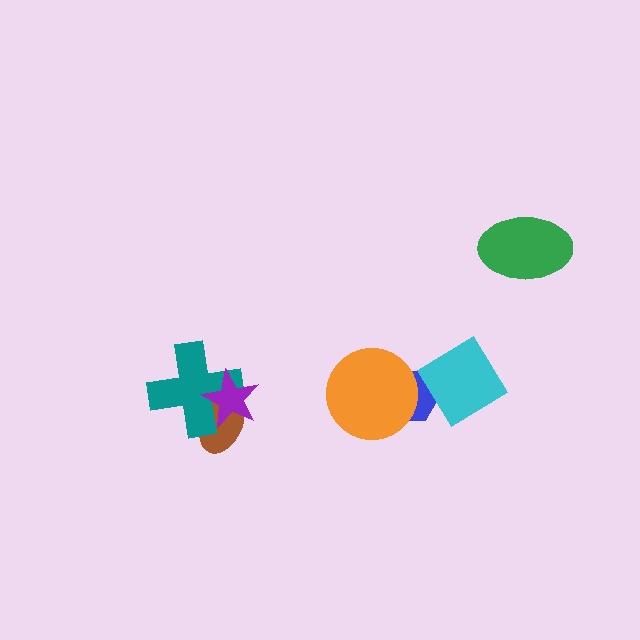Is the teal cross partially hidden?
Yes, it is partially covered by another shape.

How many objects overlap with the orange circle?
1 object overlaps with the orange circle.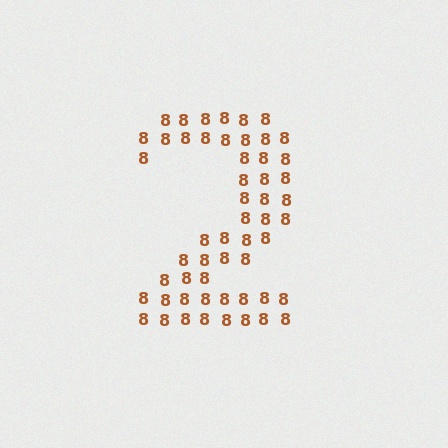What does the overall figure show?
The overall figure shows the digit 2.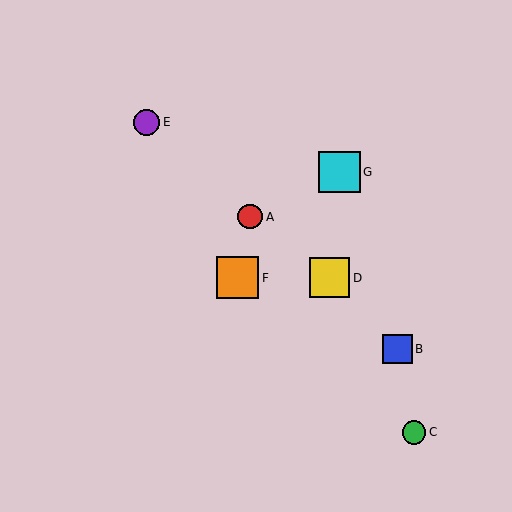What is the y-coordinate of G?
Object G is at y≈172.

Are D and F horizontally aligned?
Yes, both are at y≈278.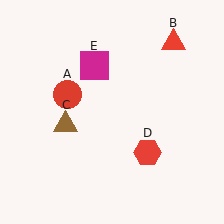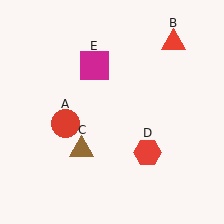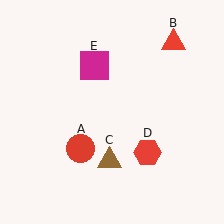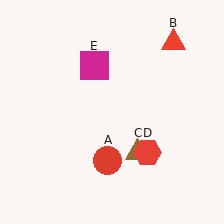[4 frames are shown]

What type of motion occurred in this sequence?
The red circle (object A), brown triangle (object C) rotated counterclockwise around the center of the scene.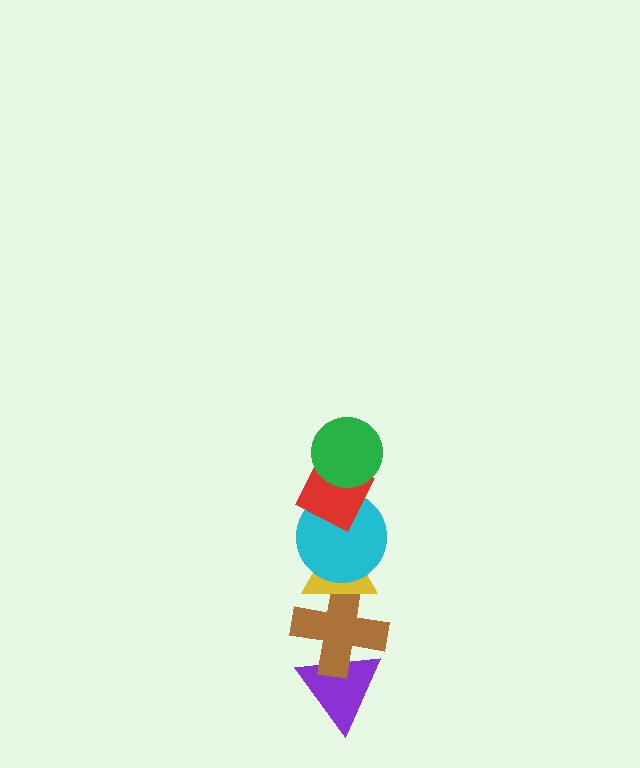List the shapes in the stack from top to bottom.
From top to bottom: the green circle, the red diamond, the cyan circle, the yellow triangle, the brown cross, the purple triangle.